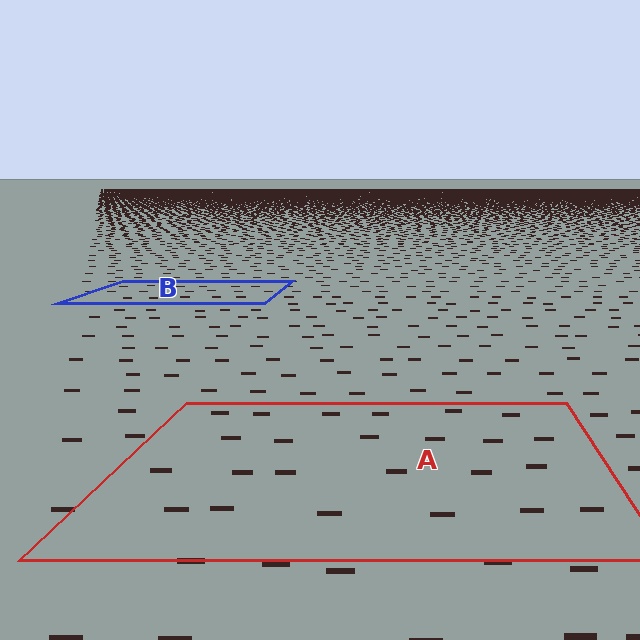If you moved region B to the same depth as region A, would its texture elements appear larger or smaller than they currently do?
They would appear larger. At a closer depth, the same texture elements are projected at a bigger on-screen size.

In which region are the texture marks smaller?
The texture marks are smaller in region B, because it is farther away.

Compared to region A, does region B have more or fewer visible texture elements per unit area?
Region B has more texture elements per unit area — they are packed more densely because it is farther away.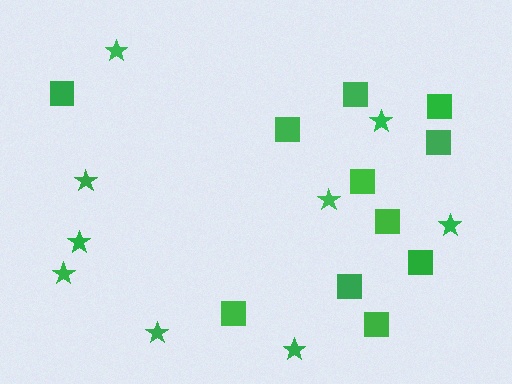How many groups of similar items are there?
There are 2 groups: one group of stars (9) and one group of squares (11).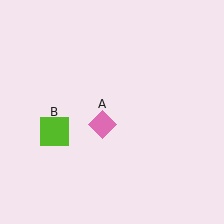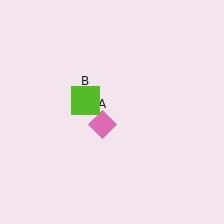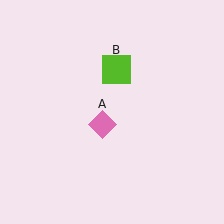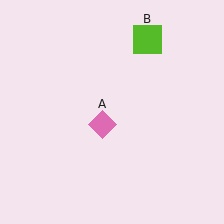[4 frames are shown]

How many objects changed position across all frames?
1 object changed position: lime square (object B).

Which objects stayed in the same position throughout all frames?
Pink diamond (object A) remained stationary.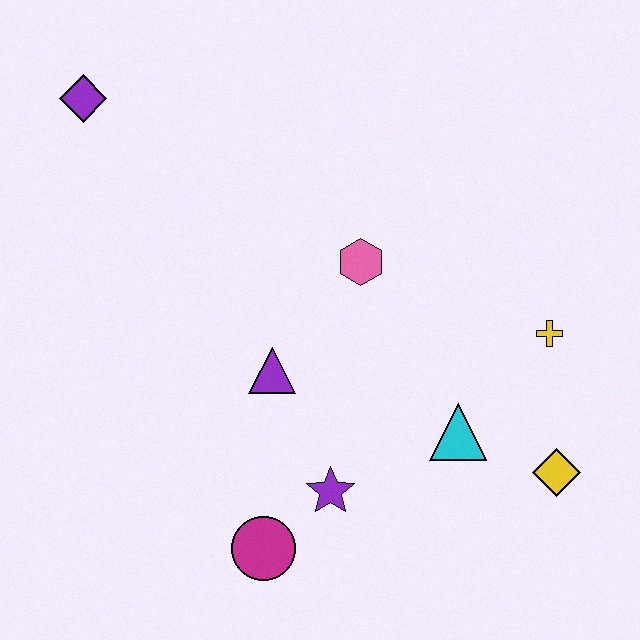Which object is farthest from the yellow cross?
The purple diamond is farthest from the yellow cross.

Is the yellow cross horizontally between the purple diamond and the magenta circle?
No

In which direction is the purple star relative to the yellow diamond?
The purple star is to the left of the yellow diamond.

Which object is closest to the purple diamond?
The pink hexagon is closest to the purple diamond.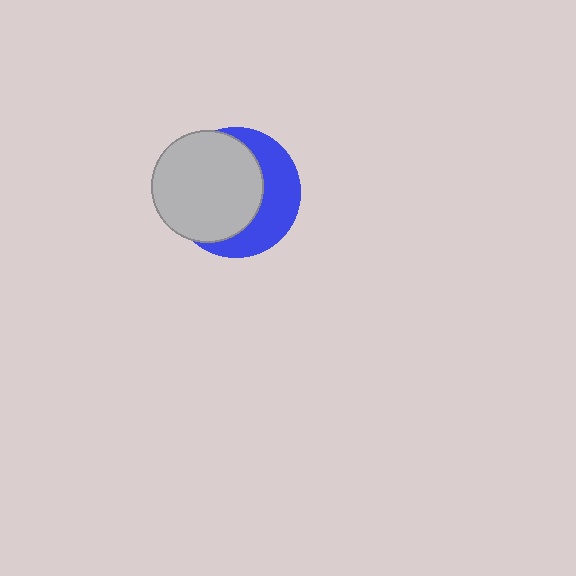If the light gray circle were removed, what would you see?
You would see the complete blue circle.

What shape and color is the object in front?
The object in front is a light gray circle.